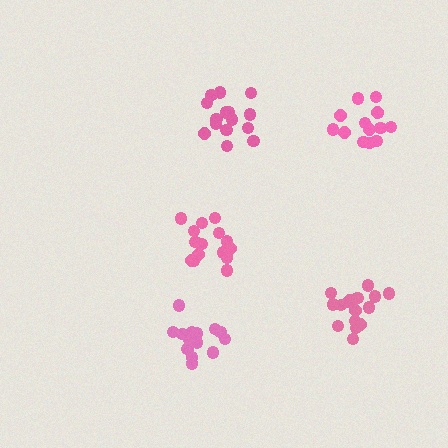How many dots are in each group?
Group 1: 16 dots, Group 2: 15 dots, Group 3: 16 dots, Group 4: 15 dots, Group 5: 14 dots (76 total).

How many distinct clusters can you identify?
There are 5 distinct clusters.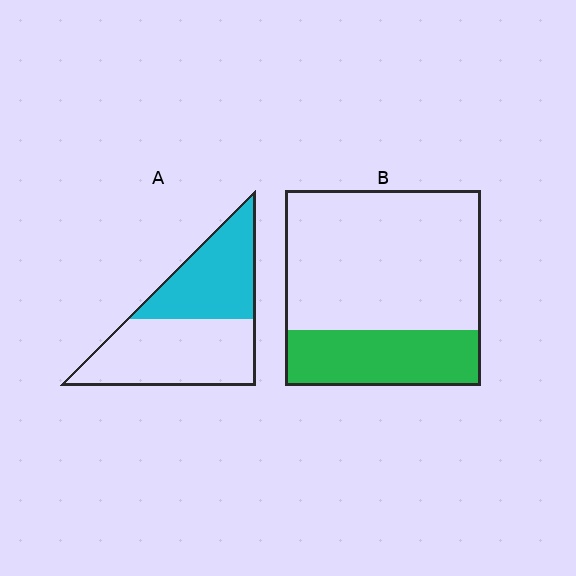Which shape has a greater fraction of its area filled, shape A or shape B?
Shape A.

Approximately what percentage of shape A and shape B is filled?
A is approximately 45% and B is approximately 30%.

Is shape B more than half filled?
No.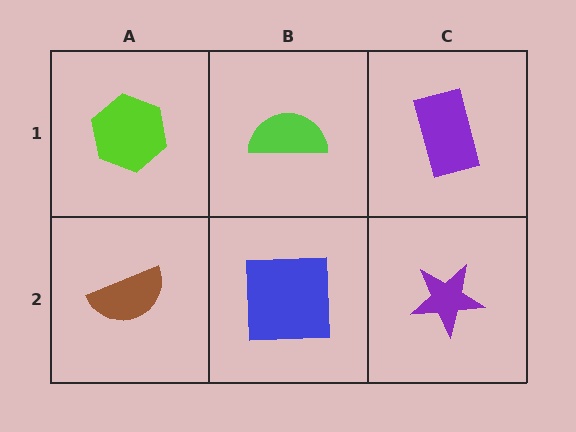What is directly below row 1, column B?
A blue square.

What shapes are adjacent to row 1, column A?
A brown semicircle (row 2, column A), a lime semicircle (row 1, column B).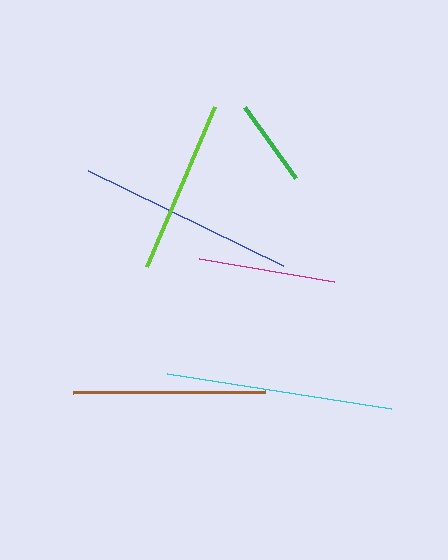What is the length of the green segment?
The green segment is approximately 87 pixels long.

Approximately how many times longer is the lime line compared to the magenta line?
The lime line is approximately 1.3 times the length of the magenta line.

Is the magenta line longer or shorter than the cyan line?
The cyan line is longer than the magenta line.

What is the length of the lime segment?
The lime segment is approximately 174 pixels long.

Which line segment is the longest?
The cyan line is the longest at approximately 226 pixels.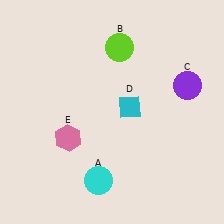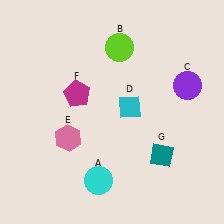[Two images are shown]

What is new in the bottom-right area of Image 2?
A teal diamond (G) was added in the bottom-right area of Image 2.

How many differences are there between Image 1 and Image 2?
There are 2 differences between the two images.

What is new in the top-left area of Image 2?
A magenta pentagon (F) was added in the top-left area of Image 2.